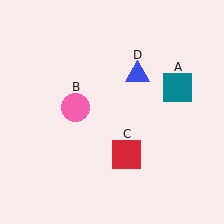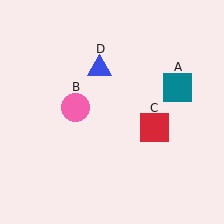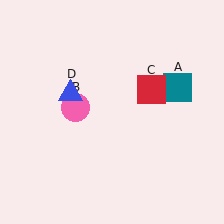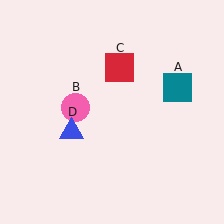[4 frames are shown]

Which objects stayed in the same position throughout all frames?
Teal square (object A) and pink circle (object B) remained stationary.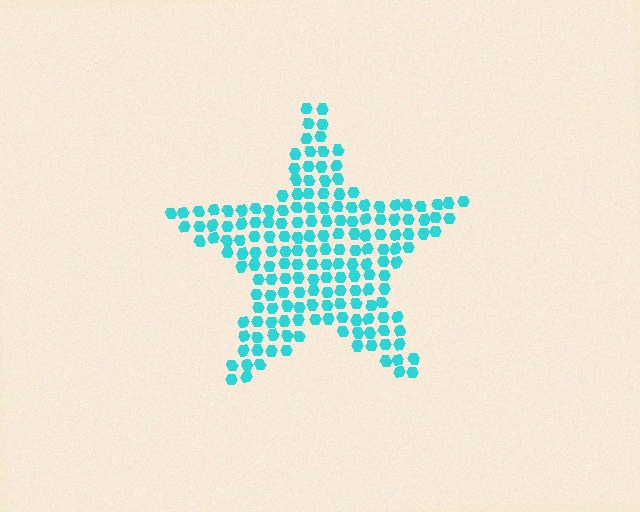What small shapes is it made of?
It is made of small hexagons.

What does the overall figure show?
The overall figure shows a star.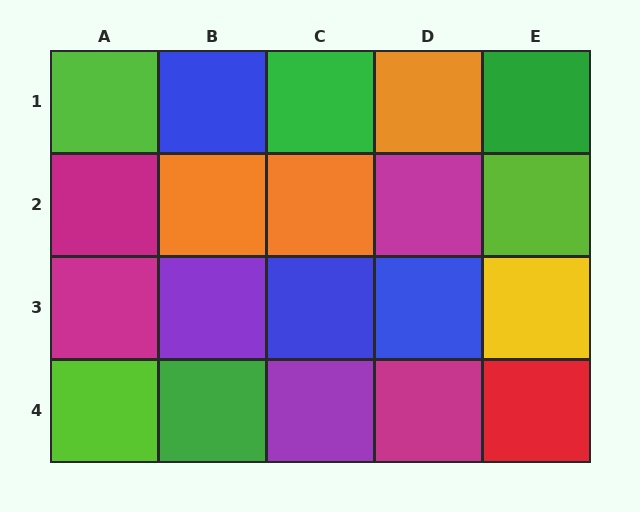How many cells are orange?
3 cells are orange.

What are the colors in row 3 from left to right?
Magenta, purple, blue, blue, yellow.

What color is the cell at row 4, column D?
Magenta.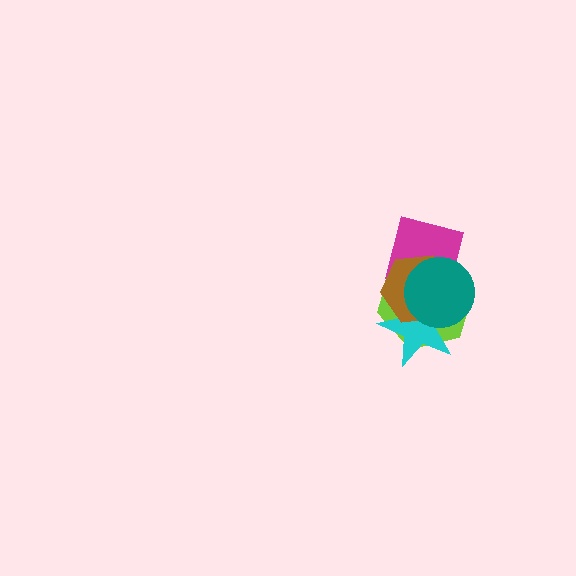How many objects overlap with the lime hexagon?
4 objects overlap with the lime hexagon.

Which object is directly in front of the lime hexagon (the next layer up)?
The cyan star is directly in front of the lime hexagon.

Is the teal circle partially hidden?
No, no other shape covers it.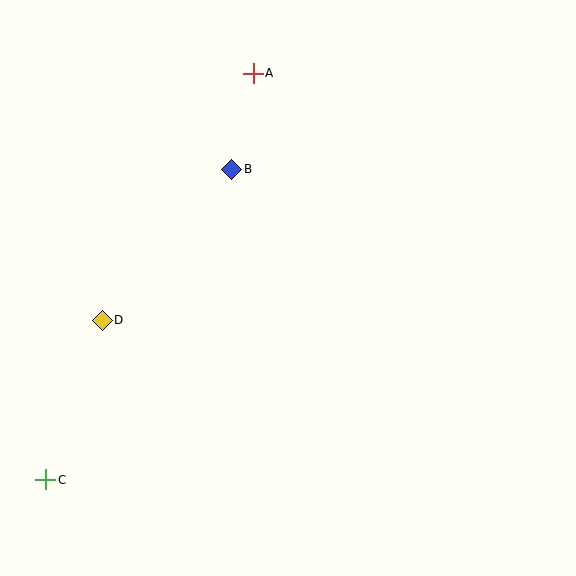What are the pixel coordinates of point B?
Point B is at (232, 169).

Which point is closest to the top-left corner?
Point A is closest to the top-left corner.